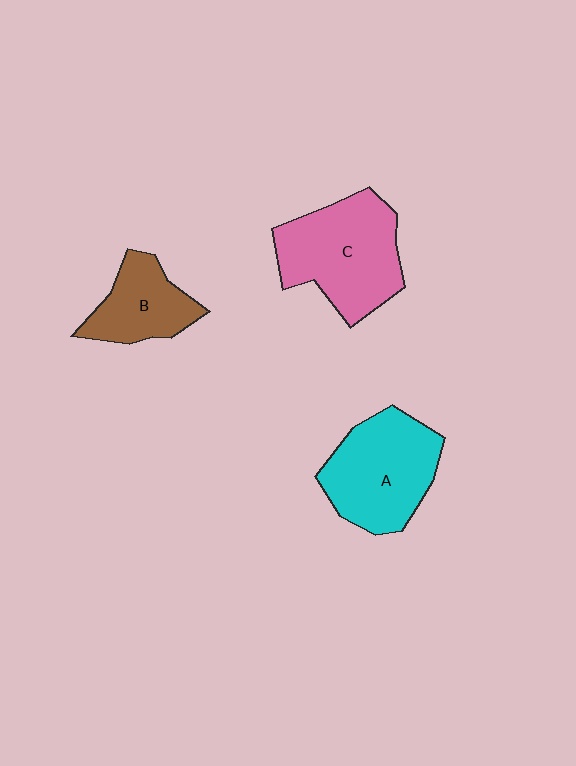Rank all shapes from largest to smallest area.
From largest to smallest: C (pink), A (cyan), B (brown).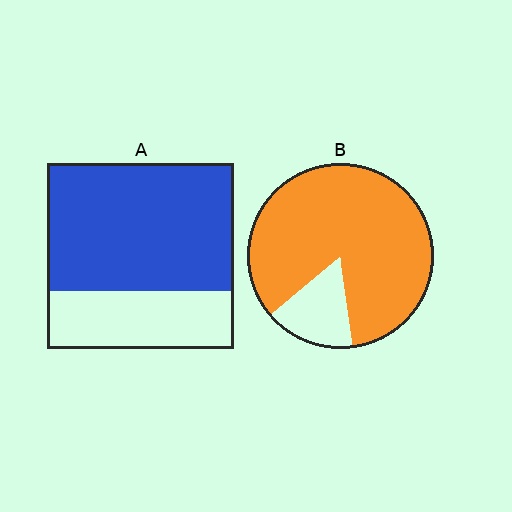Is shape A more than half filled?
Yes.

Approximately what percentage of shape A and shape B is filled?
A is approximately 70% and B is approximately 85%.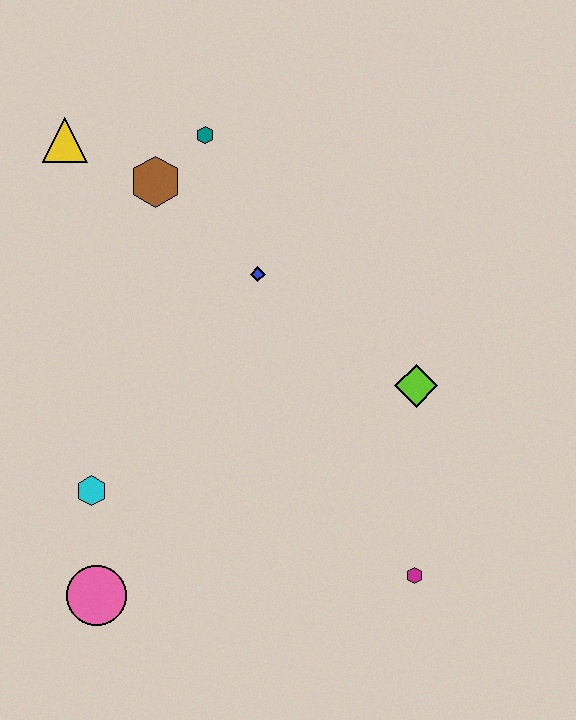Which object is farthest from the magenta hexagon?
The yellow triangle is farthest from the magenta hexagon.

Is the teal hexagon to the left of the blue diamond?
Yes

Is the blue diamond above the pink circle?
Yes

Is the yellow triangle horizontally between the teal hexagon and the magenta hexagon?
No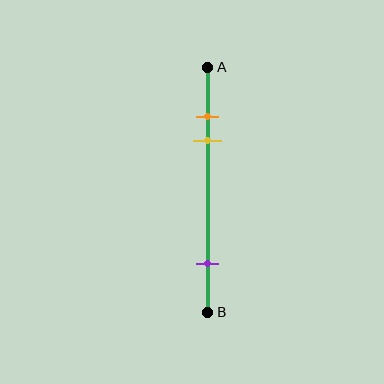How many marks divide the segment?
There are 3 marks dividing the segment.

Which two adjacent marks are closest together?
The orange and yellow marks are the closest adjacent pair.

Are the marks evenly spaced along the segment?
No, the marks are not evenly spaced.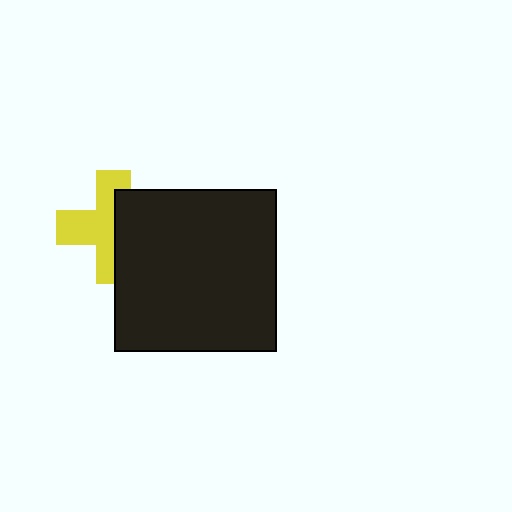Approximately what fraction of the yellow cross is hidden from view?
Roughly 44% of the yellow cross is hidden behind the black square.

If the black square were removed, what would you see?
You would see the complete yellow cross.